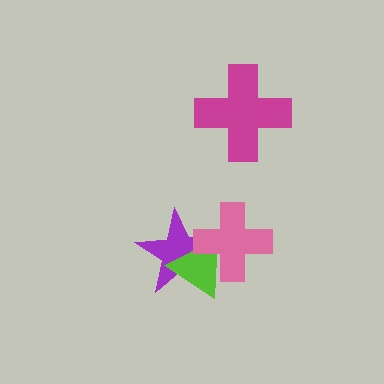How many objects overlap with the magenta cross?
0 objects overlap with the magenta cross.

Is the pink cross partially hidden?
No, no other shape covers it.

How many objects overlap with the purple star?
2 objects overlap with the purple star.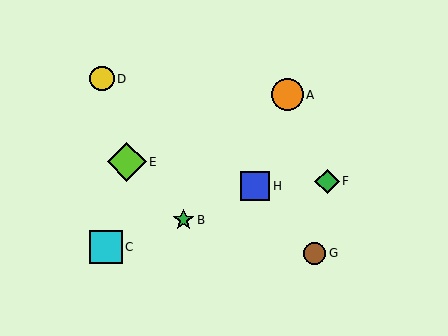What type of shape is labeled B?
Shape B is a green star.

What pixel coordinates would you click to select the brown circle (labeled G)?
Click at (315, 253) to select the brown circle G.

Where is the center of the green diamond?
The center of the green diamond is at (327, 181).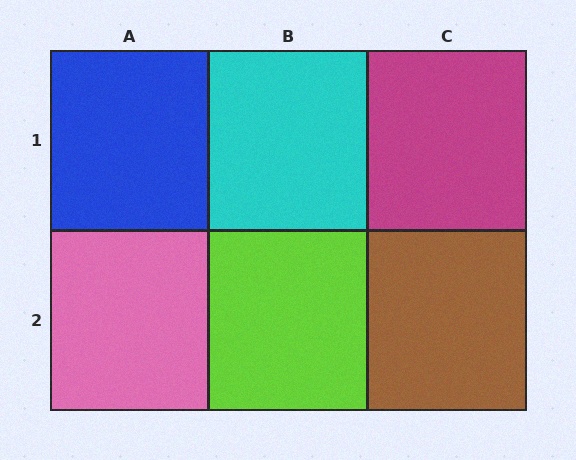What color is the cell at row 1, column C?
Magenta.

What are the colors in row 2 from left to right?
Pink, lime, brown.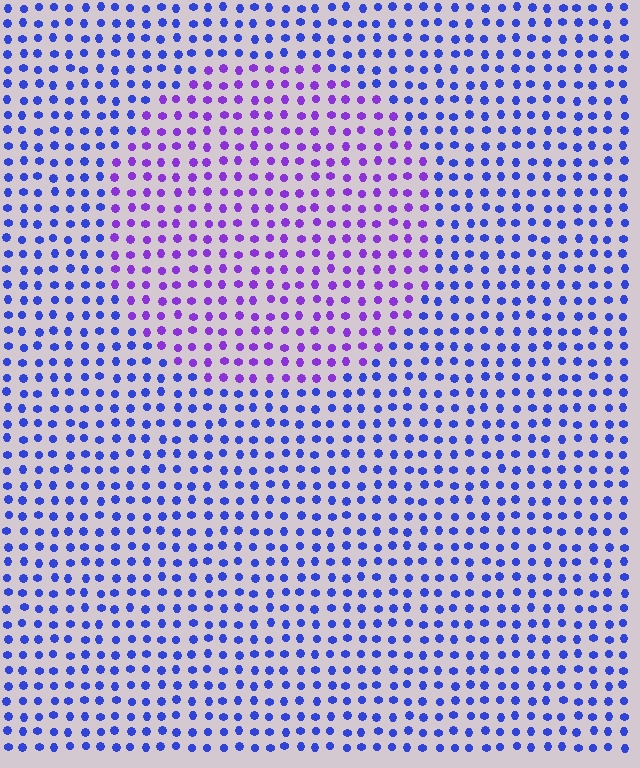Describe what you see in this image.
The image is filled with small blue elements in a uniform arrangement. A circle-shaped region is visible where the elements are tinted to a slightly different hue, forming a subtle color boundary.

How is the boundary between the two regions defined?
The boundary is defined purely by a slight shift in hue (about 40 degrees). Spacing, size, and orientation are identical on both sides.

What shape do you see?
I see a circle.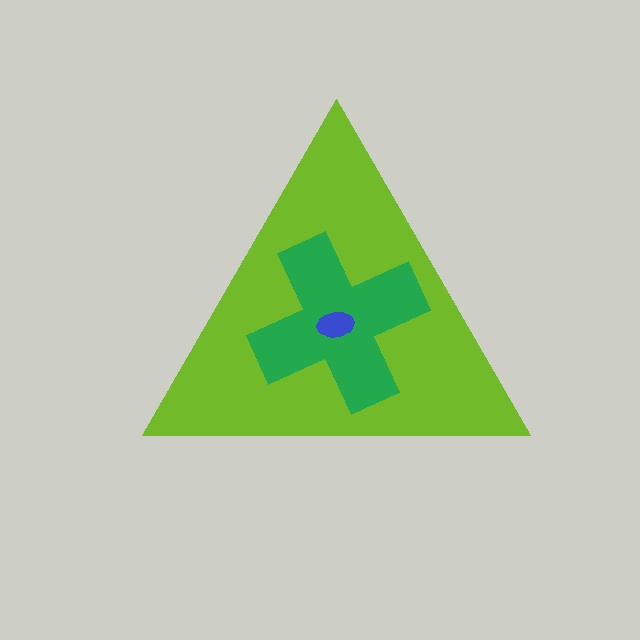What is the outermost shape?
The lime triangle.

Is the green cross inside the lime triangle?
Yes.